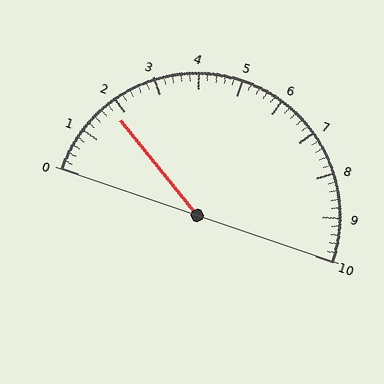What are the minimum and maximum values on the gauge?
The gauge ranges from 0 to 10.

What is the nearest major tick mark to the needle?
The nearest major tick mark is 2.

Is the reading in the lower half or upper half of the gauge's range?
The reading is in the lower half of the range (0 to 10).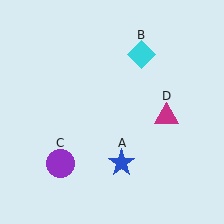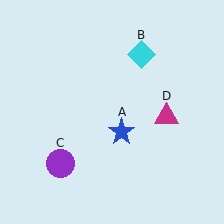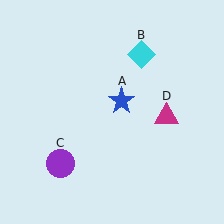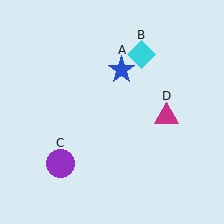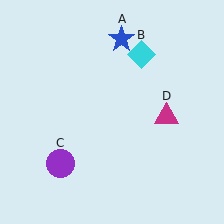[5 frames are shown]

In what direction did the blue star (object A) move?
The blue star (object A) moved up.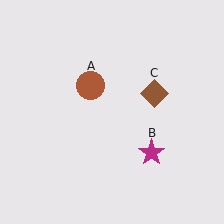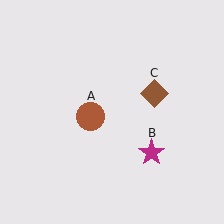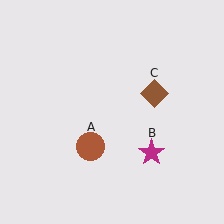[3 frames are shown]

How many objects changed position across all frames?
1 object changed position: brown circle (object A).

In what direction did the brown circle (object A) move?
The brown circle (object A) moved down.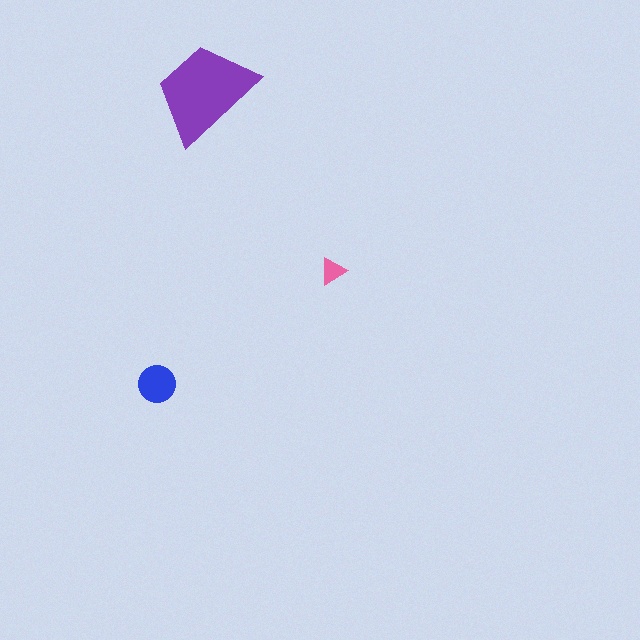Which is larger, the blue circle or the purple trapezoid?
The purple trapezoid.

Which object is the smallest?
The pink triangle.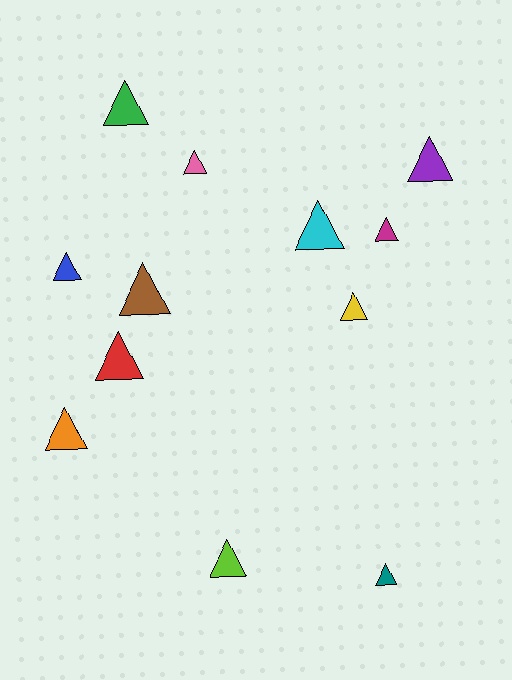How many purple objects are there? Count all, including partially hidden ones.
There is 1 purple object.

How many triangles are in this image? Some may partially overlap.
There are 12 triangles.